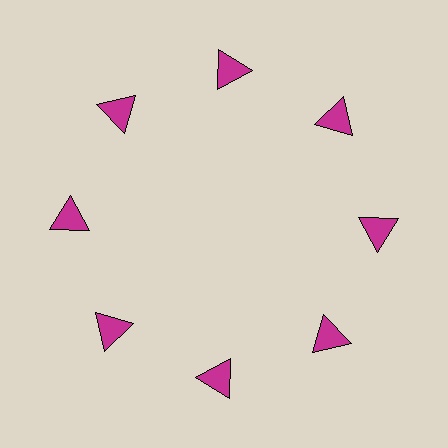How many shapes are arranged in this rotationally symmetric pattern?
There are 8 shapes, arranged in 8 groups of 1.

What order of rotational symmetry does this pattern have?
This pattern has 8-fold rotational symmetry.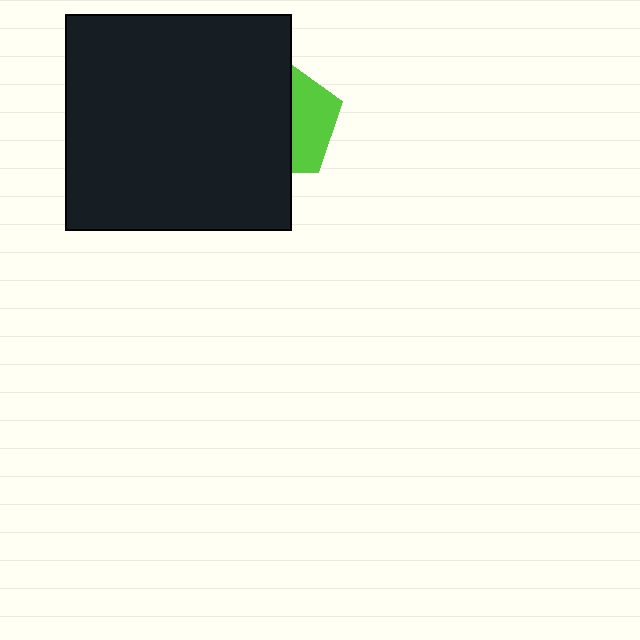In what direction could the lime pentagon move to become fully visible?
The lime pentagon could move right. That would shift it out from behind the black rectangle entirely.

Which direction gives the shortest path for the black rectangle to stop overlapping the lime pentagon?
Moving left gives the shortest separation.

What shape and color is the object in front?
The object in front is a black rectangle.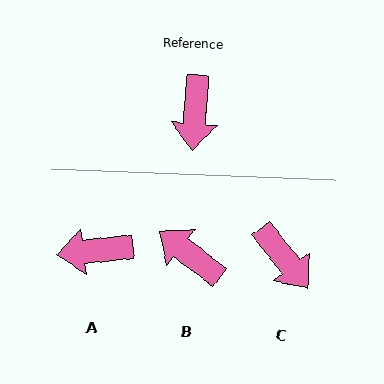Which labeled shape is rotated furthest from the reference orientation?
B, about 124 degrees away.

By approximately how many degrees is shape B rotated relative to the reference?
Approximately 124 degrees clockwise.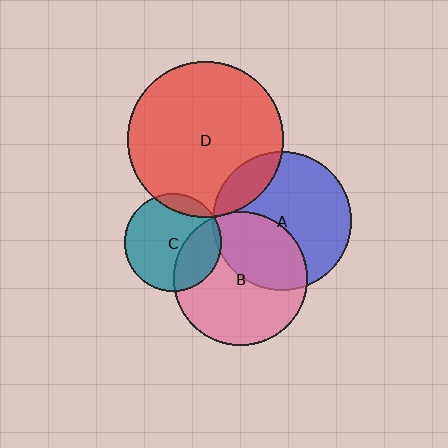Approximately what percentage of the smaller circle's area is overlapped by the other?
Approximately 5%.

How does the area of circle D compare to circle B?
Approximately 1.4 times.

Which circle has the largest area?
Circle D (red).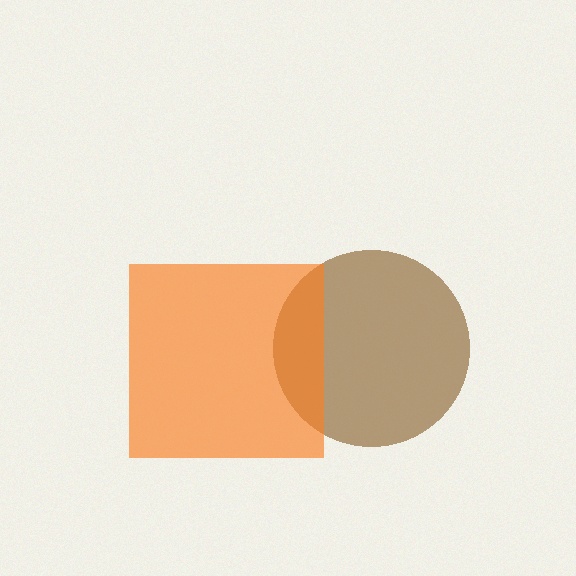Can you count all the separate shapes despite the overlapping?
Yes, there are 2 separate shapes.